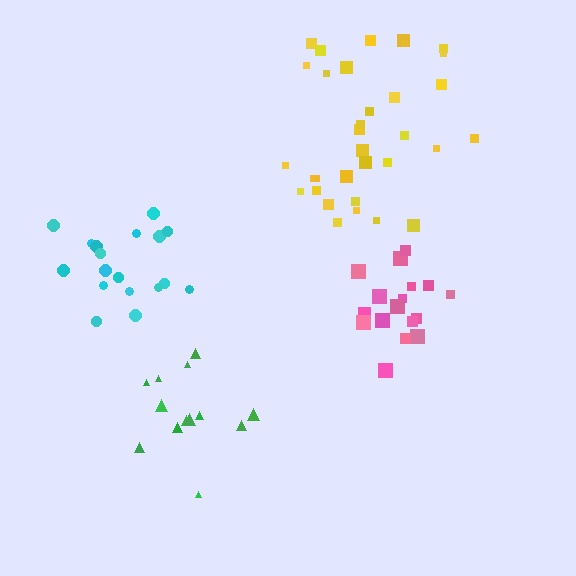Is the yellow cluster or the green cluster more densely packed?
Yellow.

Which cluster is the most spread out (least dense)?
Green.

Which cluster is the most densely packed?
Pink.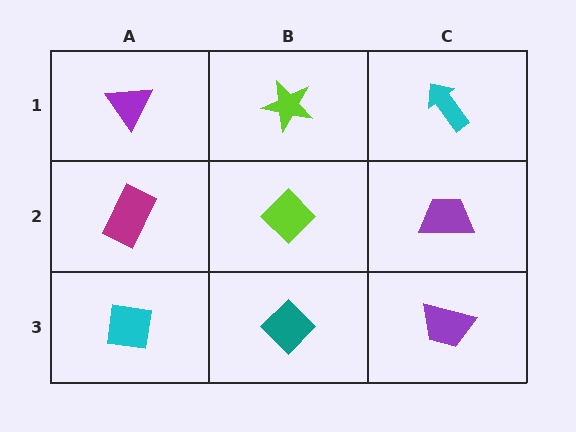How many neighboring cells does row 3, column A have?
2.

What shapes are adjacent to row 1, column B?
A lime diamond (row 2, column B), a purple triangle (row 1, column A), a cyan arrow (row 1, column C).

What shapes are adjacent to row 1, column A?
A magenta rectangle (row 2, column A), a lime star (row 1, column B).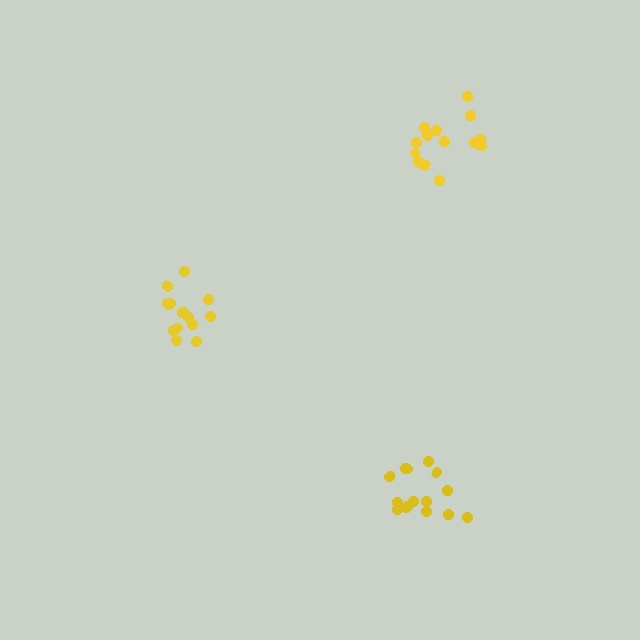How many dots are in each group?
Group 1: 15 dots, Group 2: 14 dots, Group 3: 14 dots (43 total).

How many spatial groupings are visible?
There are 3 spatial groupings.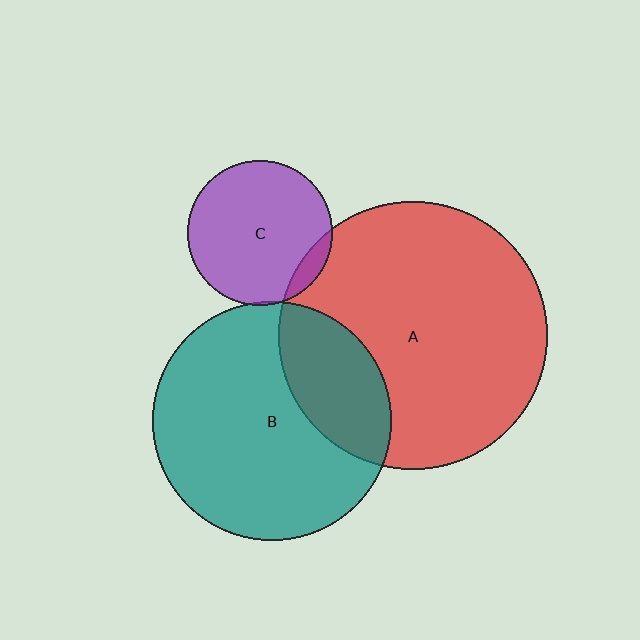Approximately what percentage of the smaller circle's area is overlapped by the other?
Approximately 10%.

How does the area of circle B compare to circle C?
Approximately 2.7 times.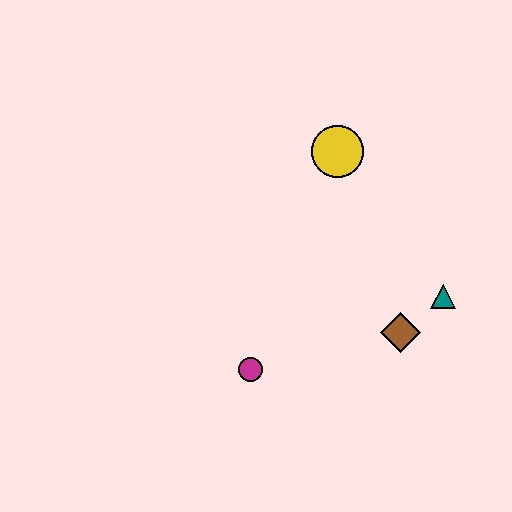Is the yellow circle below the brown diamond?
No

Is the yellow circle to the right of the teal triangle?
No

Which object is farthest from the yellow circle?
The magenta circle is farthest from the yellow circle.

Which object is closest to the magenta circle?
The brown diamond is closest to the magenta circle.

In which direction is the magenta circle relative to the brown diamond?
The magenta circle is to the left of the brown diamond.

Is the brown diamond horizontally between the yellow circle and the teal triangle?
Yes